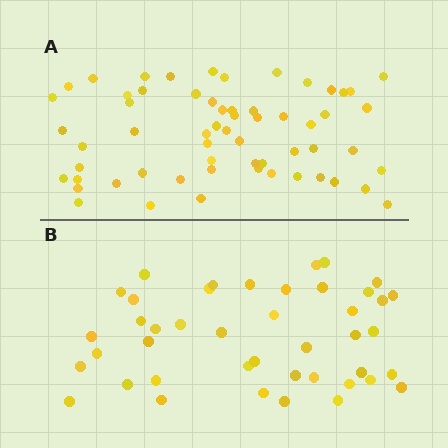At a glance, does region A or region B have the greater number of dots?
Region A (the top region) has more dots.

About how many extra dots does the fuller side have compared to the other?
Region A has approximately 15 more dots than region B.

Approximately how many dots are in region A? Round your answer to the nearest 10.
About 60 dots.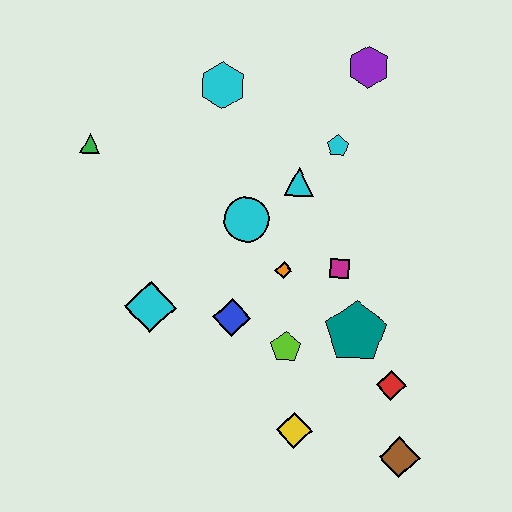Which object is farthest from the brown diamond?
The green triangle is farthest from the brown diamond.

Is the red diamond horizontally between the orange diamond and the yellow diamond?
No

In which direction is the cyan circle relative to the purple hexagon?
The cyan circle is below the purple hexagon.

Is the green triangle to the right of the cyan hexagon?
No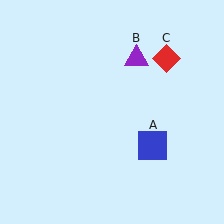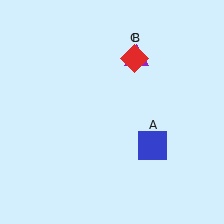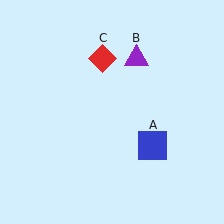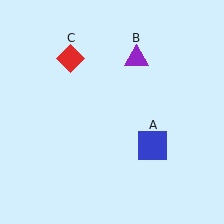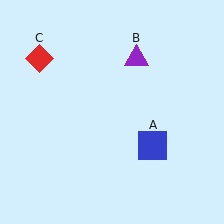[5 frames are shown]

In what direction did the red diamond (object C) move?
The red diamond (object C) moved left.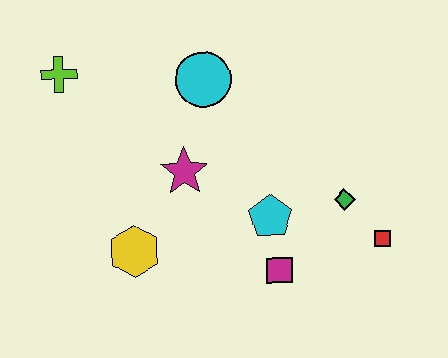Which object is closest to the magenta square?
The cyan pentagon is closest to the magenta square.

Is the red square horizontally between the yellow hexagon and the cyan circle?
No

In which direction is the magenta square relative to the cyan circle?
The magenta square is below the cyan circle.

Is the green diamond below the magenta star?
Yes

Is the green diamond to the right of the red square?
No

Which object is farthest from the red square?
The lime cross is farthest from the red square.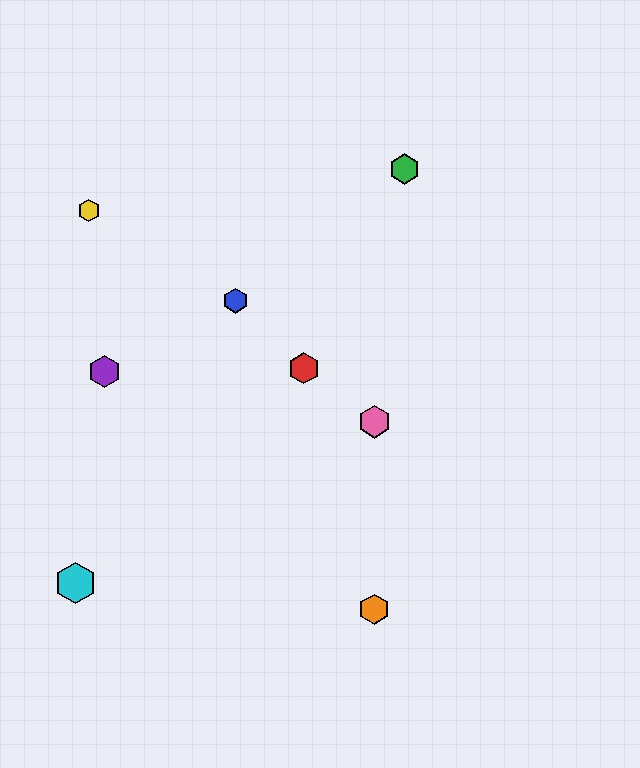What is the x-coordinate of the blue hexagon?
The blue hexagon is at x≈235.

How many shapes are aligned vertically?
2 shapes (the orange hexagon, the pink hexagon) are aligned vertically.